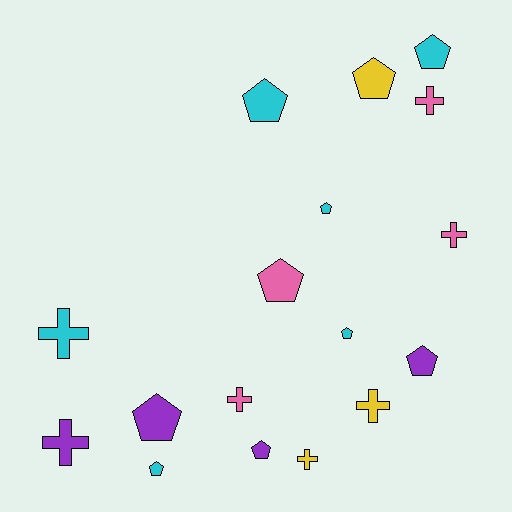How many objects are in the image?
There are 17 objects.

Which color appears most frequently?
Cyan, with 6 objects.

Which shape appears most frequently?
Pentagon, with 10 objects.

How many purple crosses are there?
There is 1 purple cross.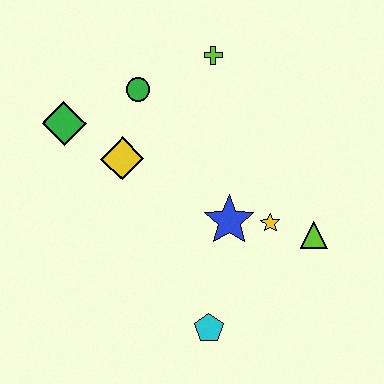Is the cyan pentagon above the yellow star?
No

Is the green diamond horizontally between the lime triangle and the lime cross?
No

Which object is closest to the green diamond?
The yellow diamond is closest to the green diamond.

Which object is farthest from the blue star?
The green diamond is farthest from the blue star.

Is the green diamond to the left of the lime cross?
Yes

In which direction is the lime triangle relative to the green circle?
The lime triangle is to the right of the green circle.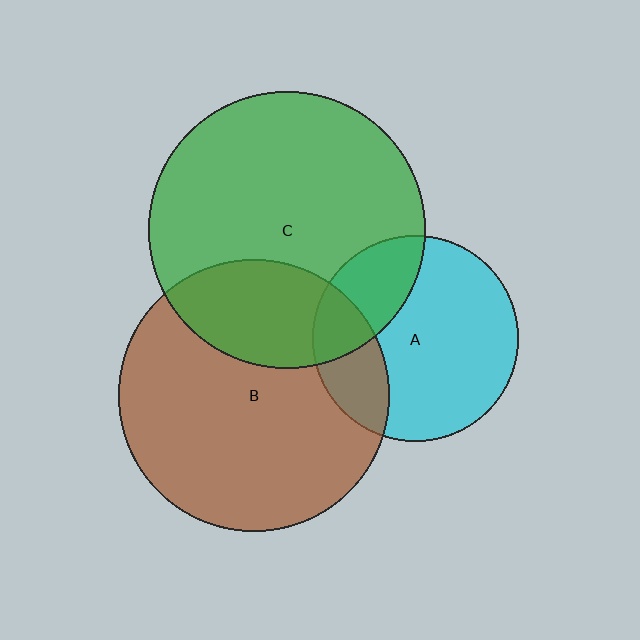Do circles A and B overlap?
Yes.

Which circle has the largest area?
Circle C (green).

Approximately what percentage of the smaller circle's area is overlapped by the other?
Approximately 25%.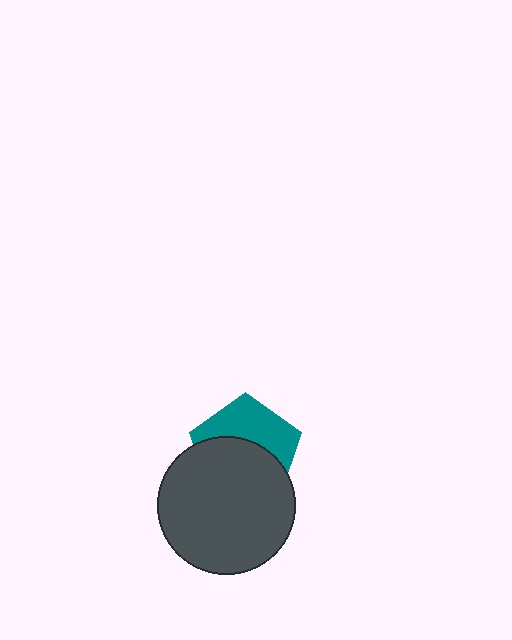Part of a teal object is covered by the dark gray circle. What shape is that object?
It is a pentagon.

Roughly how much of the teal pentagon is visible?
A small part of it is visible (roughly 45%).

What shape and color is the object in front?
The object in front is a dark gray circle.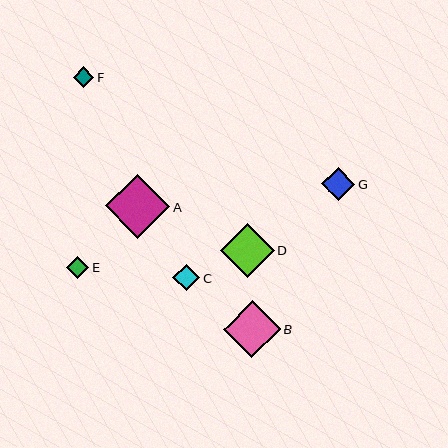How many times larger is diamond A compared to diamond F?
Diamond A is approximately 3.1 times the size of diamond F.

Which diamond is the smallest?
Diamond F is the smallest with a size of approximately 20 pixels.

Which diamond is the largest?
Diamond A is the largest with a size of approximately 64 pixels.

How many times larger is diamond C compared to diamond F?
Diamond C is approximately 1.3 times the size of diamond F.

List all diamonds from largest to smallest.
From largest to smallest: A, B, D, G, C, E, F.